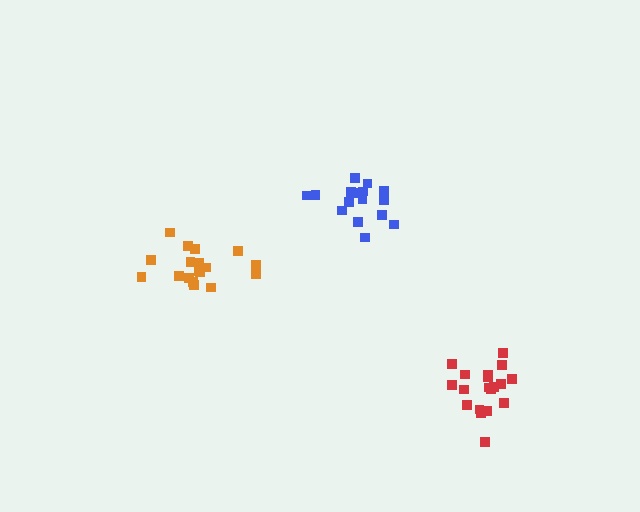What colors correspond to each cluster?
The clusters are colored: orange, blue, red.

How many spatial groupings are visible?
There are 3 spatial groupings.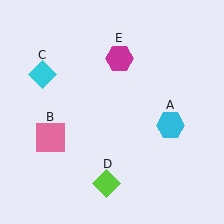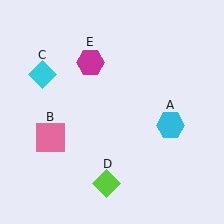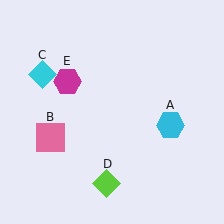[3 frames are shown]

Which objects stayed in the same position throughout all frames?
Cyan hexagon (object A) and pink square (object B) and cyan diamond (object C) and lime diamond (object D) remained stationary.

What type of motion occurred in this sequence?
The magenta hexagon (object E) rotated counterclockwise around the center of the scene.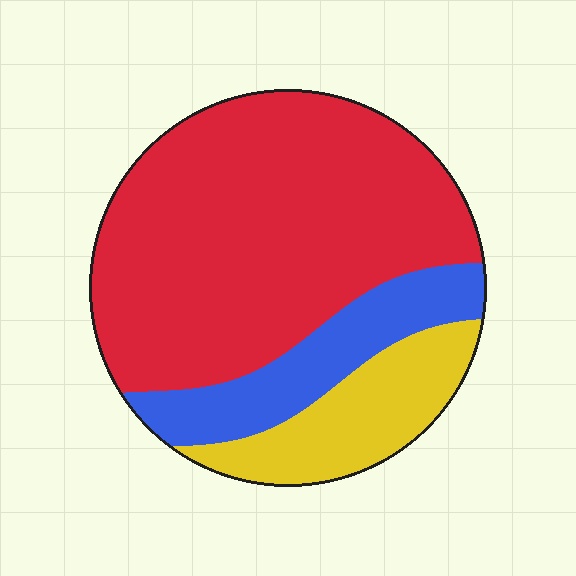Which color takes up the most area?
Red, at roughly 65%.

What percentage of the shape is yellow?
Yellow covers 18% of the shape.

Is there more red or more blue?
Red.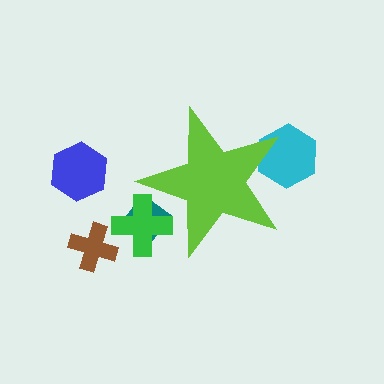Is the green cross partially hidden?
Yes, the green cross is partially hidden behind the lime star.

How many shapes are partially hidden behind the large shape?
3 shapes are partially hidden.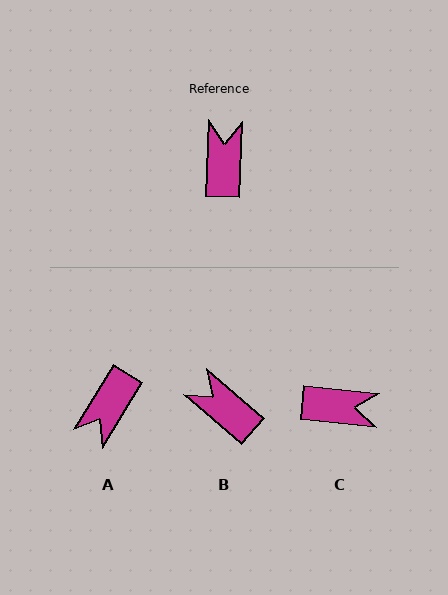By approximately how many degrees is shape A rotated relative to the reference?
Approximately 150 degrees counter-clockwise.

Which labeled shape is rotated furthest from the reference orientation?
A, about 150 degrees away.